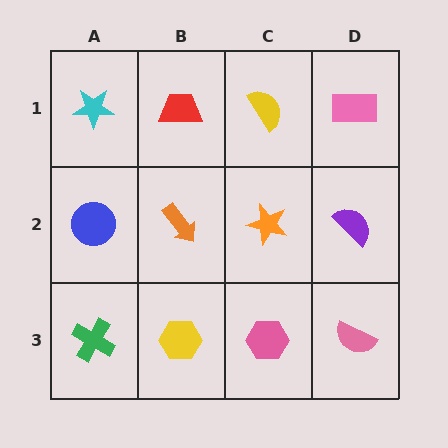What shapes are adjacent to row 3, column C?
An orange star (row 2, column C), a yellow hexagon (row 3, column B), a pink semicircle (row 3, column D).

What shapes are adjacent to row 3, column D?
A purple semicircle (row 2, column D), a pink hexagon (row 3, column C).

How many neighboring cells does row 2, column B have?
4.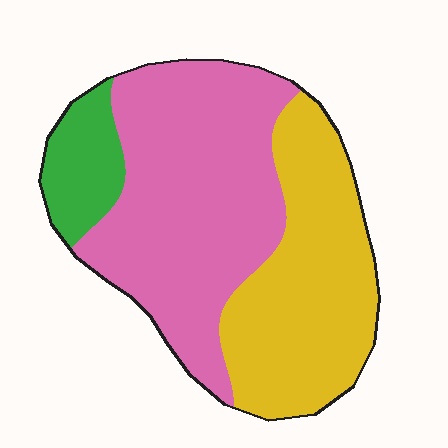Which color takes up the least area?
Green, at roughly 10%.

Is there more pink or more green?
Pink.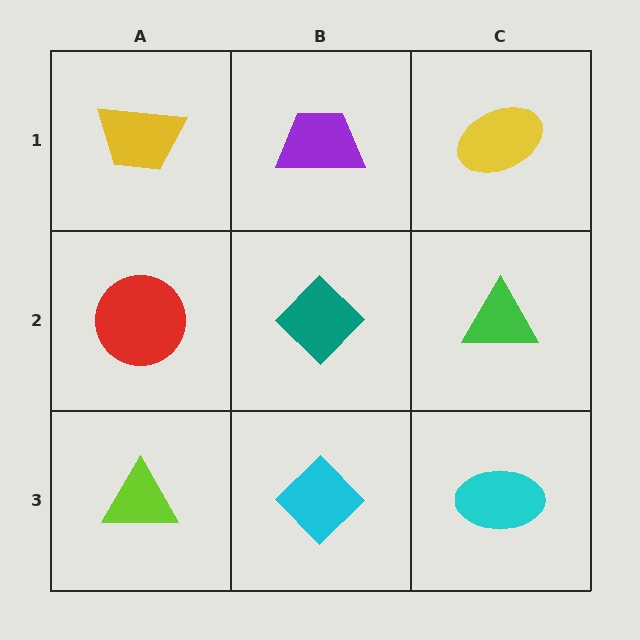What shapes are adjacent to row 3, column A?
A red circle (row 2, column A), a cyan diamond (row 3, column B).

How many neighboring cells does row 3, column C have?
2.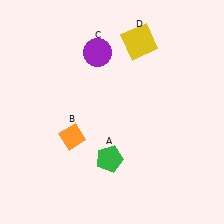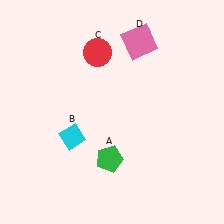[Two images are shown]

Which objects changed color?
B changed from orange to cyan. C changed from purple to red. D changed from yellow to pink.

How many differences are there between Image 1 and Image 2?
There are 3 differences between the two images.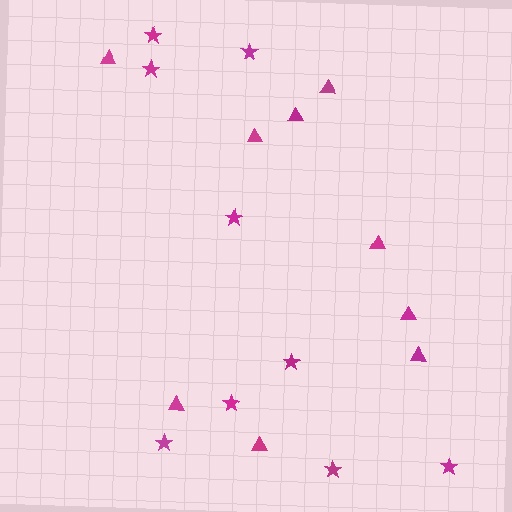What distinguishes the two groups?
There are 2 groups: one group of triangles (9) and one group of stars (9).